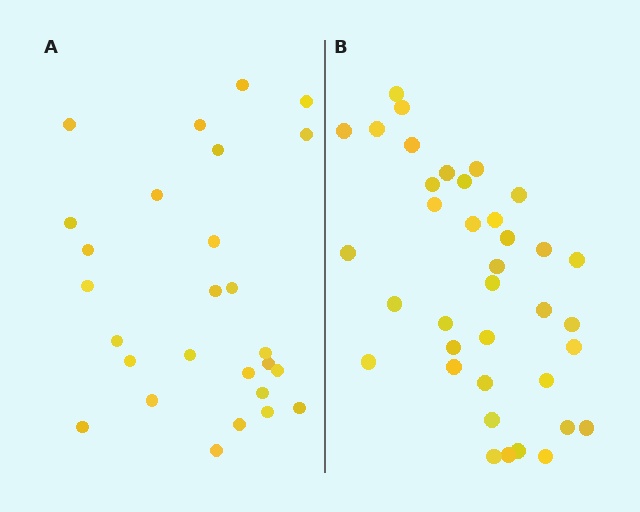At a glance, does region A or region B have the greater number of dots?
Region B (the right region) has more dots.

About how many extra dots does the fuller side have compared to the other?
Region B has roughly 10 or so more dots than region A.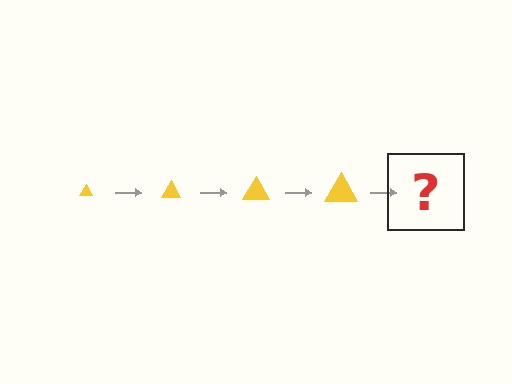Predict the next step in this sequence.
The next step is a yellow triangle, larger than the previous one.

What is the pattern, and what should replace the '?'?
The pattern is that the triangle gets progressively larger each step. The '?' should be a yellow triangle, larger than the previous one.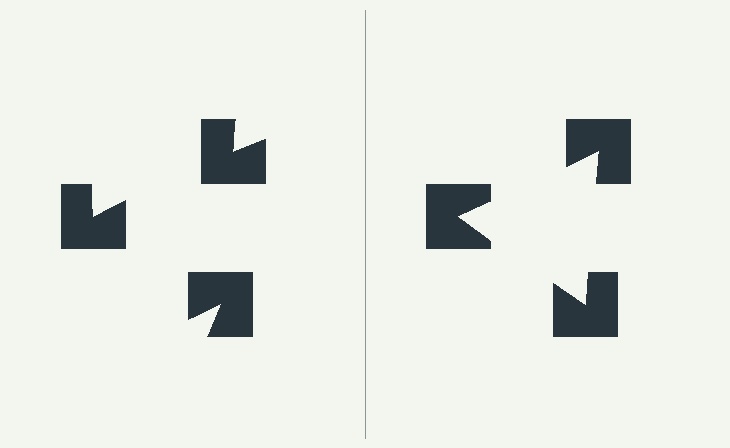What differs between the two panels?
The notched squares are positioned identically on both sides; only the wedge orientations differ. On the right they align to a triangle; on the left they are misaligned.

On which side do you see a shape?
An illusory triangle appears on the right side. On the left side the wedge cuts are rotated, so no coherent shape forms.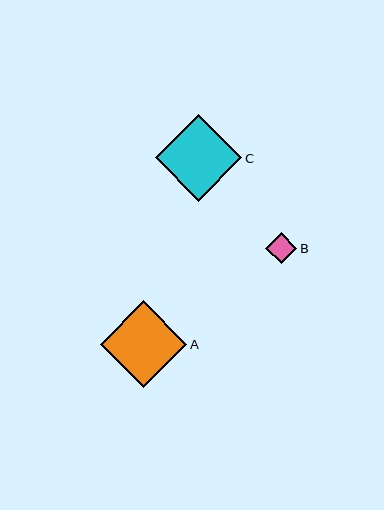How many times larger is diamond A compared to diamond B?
Diamond A is approximately 2.8 times the size of diamond B.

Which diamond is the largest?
Diamond A is the largest with a size of approximately 87 pixels.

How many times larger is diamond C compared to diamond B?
Diamond C is approximately 2.8 times the size of diamond B.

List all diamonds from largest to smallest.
From largest to smallest: A, C, B.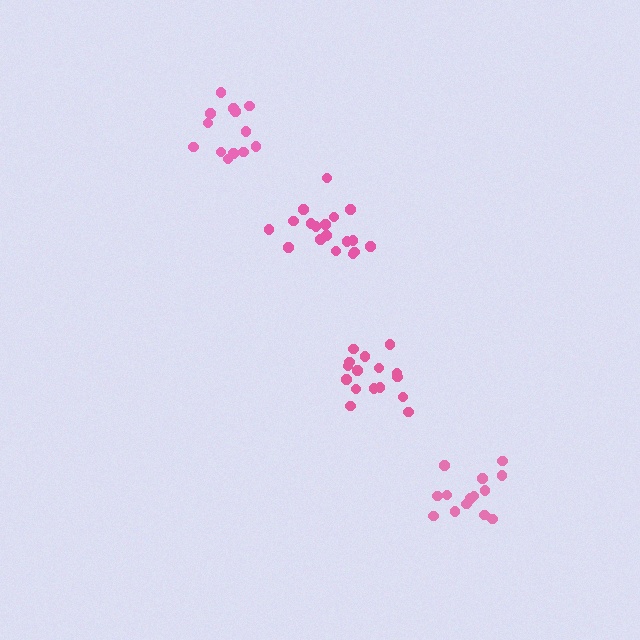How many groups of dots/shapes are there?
There are 4 groups.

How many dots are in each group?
Group 1: 18 dots, Group 2: 16 dots, Group 3: 14 dots, Group 4: 13 dots (61 total).